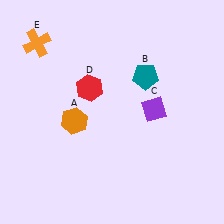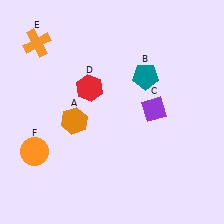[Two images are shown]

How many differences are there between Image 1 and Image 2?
There is 1 difference between the two images.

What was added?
An orange circle (F) was added in Image 2.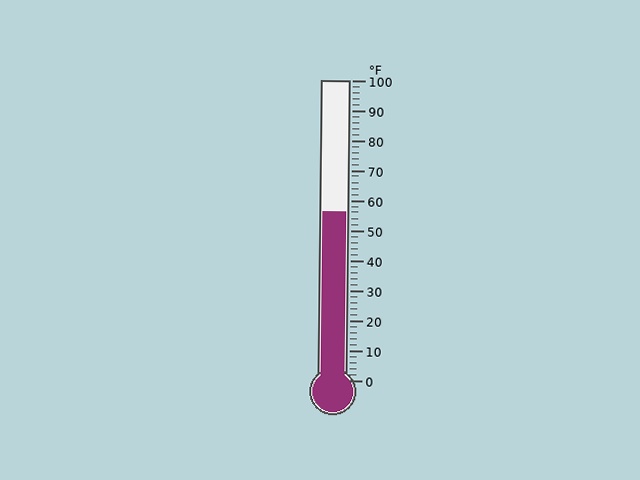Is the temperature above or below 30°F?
The temperature is above 30°F.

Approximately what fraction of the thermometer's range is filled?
The thermometer is filled to approximately 55% of its range.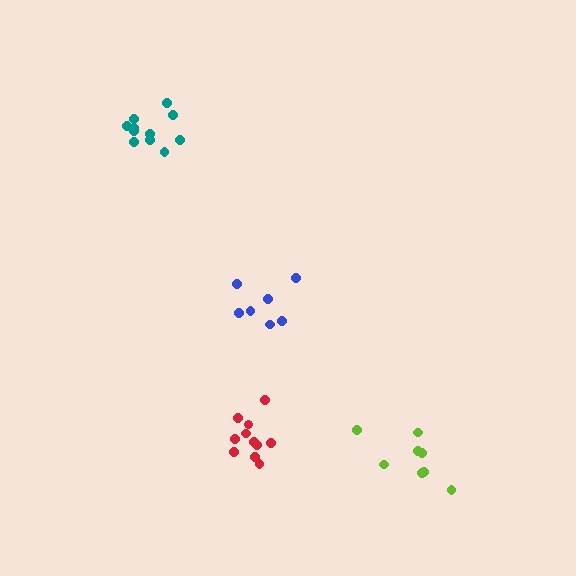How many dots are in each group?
Group 1: 8 dots, Group 2: 11 dots, Group 3: 11 dots, Group 4: 8 dots (38 total).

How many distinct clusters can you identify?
There are 4 distinct clusters.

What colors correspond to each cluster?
The clusters are colored: blue, teal, red, lime.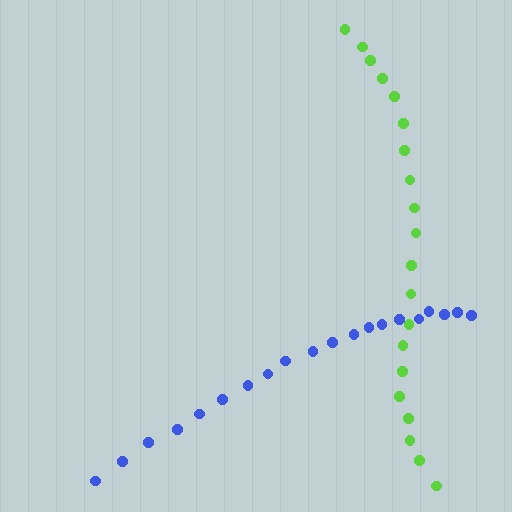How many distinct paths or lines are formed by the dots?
There are 2 distinct paths.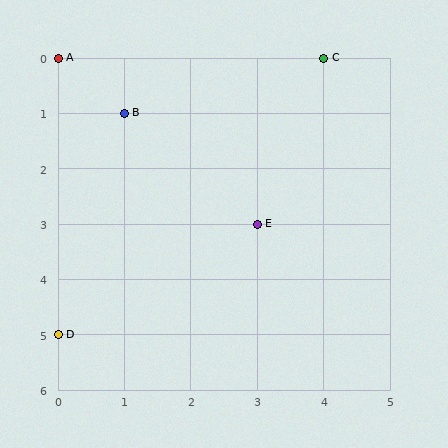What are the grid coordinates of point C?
Point C is at grid coordinates (4, 0).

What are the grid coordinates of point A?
Point A is at grid coordinates (0, 0).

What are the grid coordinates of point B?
Point B is at grid coordinates (1, 1).